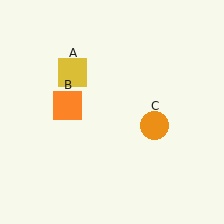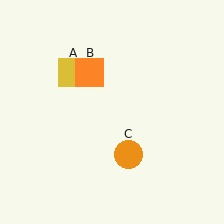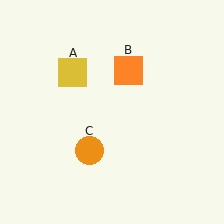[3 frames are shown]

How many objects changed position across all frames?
2 objects changed position: orange square (object B), orange circle (object C).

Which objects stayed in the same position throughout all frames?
Yellow square (object A) remained stationary.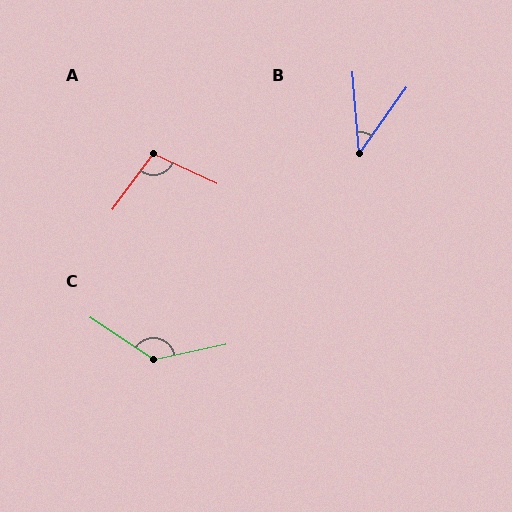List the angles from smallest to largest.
B (40°), A (101°), C (134°).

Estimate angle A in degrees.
Approximately 101 degrees.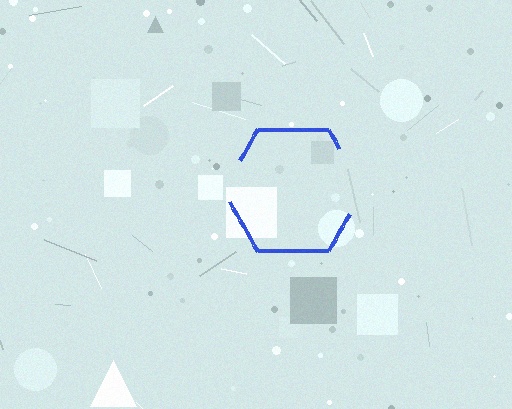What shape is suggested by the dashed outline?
The dashed outline suggests a hexagon.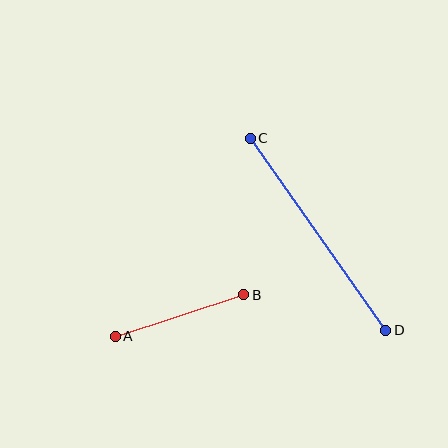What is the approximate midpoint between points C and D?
The midpoint is at approximately (318, 234) pixels.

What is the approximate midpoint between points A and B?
The midpoint is at approximately (179, 315) pixels.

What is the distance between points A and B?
The distance is approximately 135 pixels.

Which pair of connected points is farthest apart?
Points C and D are farthest apart.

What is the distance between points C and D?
The distance is approximately 235 pixels.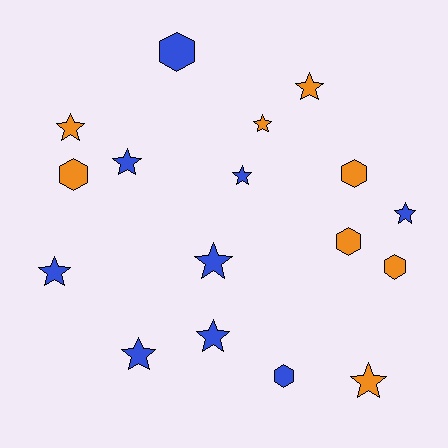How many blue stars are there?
There are 7 blue stars.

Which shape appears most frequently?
Star, with 11 objects.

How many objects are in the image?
There are 17 objects.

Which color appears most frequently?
Blue, with 9 objects.